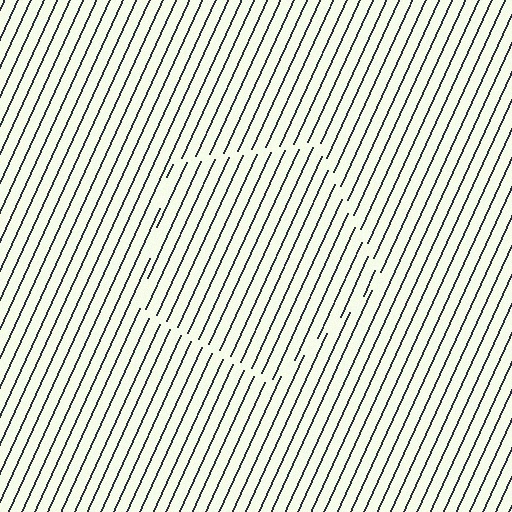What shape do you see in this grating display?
An illusory pentagon. The interior of the shape contains the same grating, shifted by half a period — the contour is defined by the phase discontinuity where line-ends from the inner and outer gratings abut.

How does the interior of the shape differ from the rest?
The interior of the shape contains the same grating, shifted by half a period — the contour is defined by the phase discontinuity where line-ends from the inner and outer gratings abut.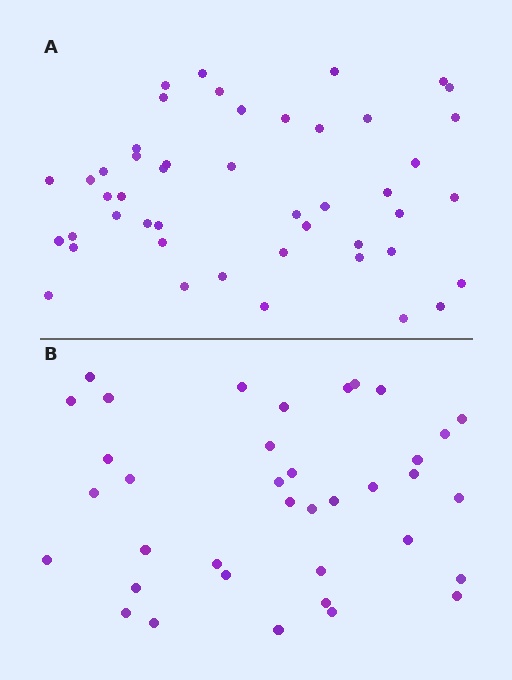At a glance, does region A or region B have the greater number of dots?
Region A (the top region) has more dots.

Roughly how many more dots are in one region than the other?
Region A has roughly 10 or so more dots than region B.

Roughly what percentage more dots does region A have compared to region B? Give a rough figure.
About 25% more.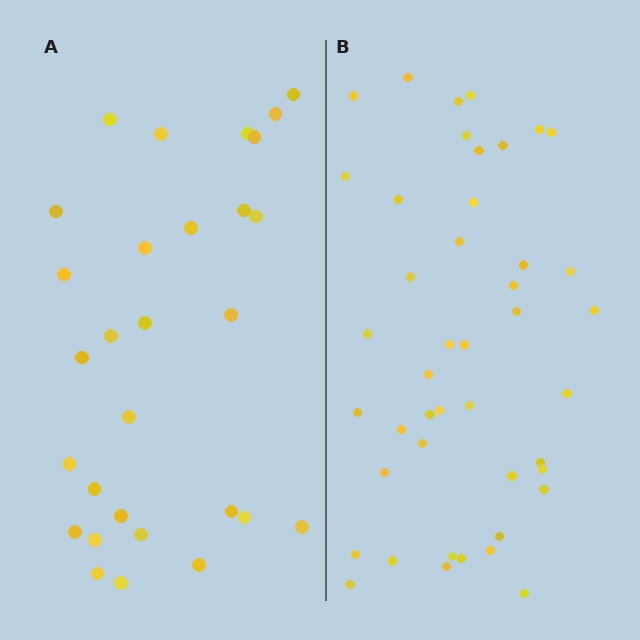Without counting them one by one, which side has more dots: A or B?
Region B (the right region) has more dots.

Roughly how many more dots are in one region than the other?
Region B has approximately 15 more dots than region A.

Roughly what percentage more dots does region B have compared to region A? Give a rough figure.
About 50% more.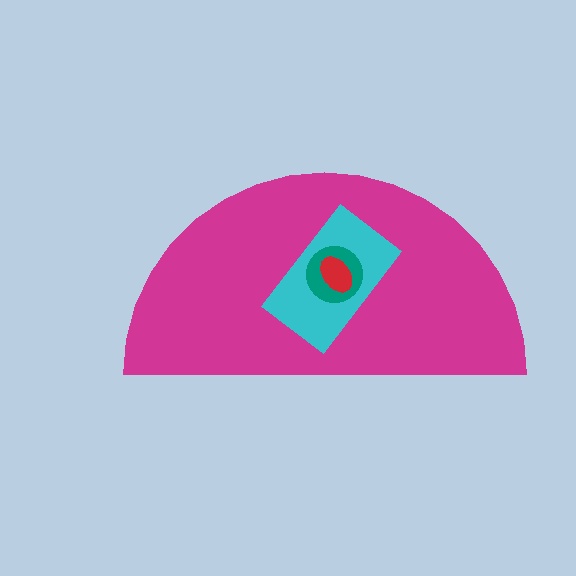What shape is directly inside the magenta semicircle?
The cyan rectangle.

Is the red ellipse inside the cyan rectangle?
Yes.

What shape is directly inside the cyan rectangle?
The teal circle.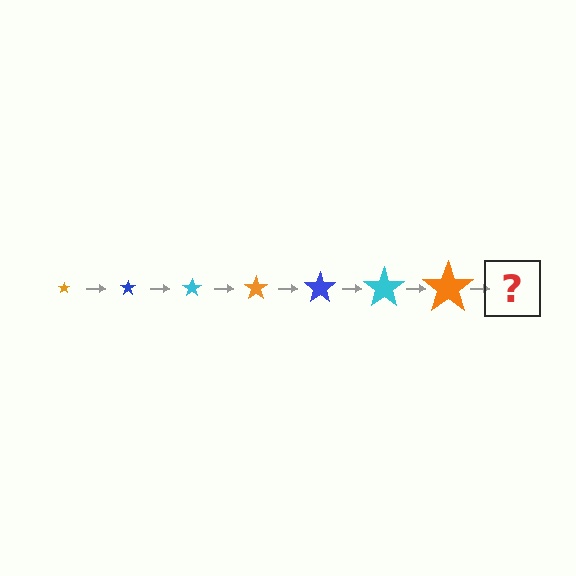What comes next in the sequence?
The next element should be a blue star, larger than the previous one.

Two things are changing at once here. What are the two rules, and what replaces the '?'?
The two rules are that the star grows larger each step and the color cycles through orange, blue, and cyan. The '?' should be a blue star, larger than the previous one.